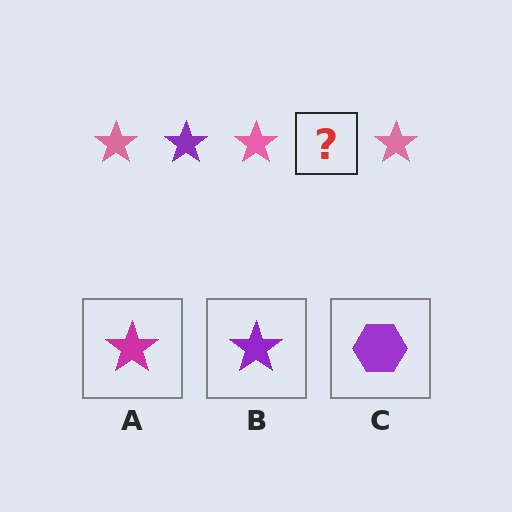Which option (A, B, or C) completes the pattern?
B.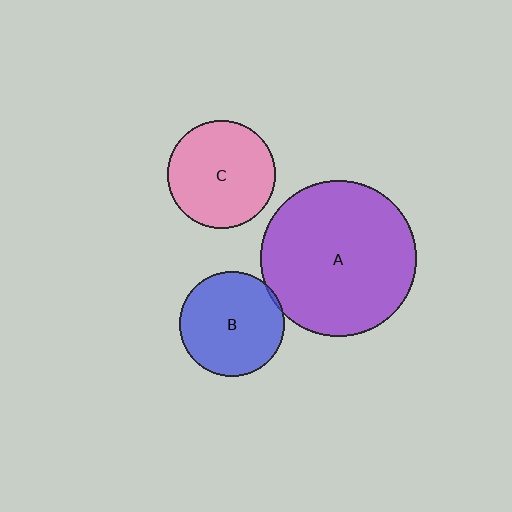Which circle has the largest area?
Circle A (purple).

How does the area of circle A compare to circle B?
Approximately 2.2 times.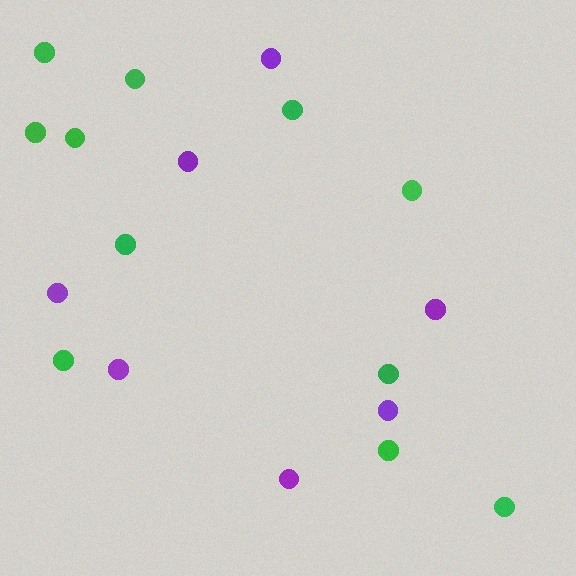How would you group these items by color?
There are 2 groups: one group of green circles (11) and one group of purple circles (7).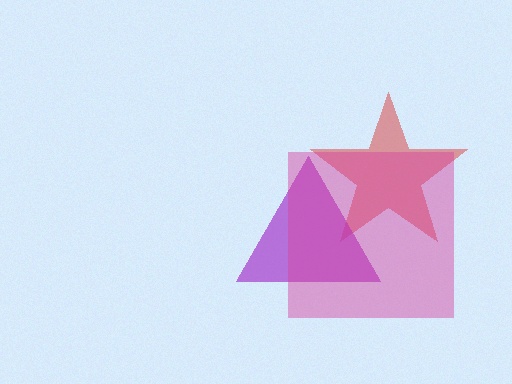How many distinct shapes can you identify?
There are 3 distinct shapes: a red star, a purple triangle, a magenta square.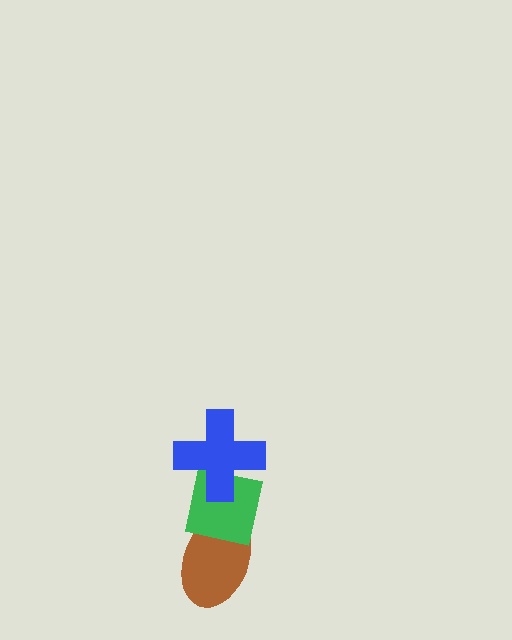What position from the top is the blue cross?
The blue cross is 1st from the top.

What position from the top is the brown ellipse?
The brown ellipse is 3rd from the top.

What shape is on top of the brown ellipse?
The green square is on top of the brown ellipse.